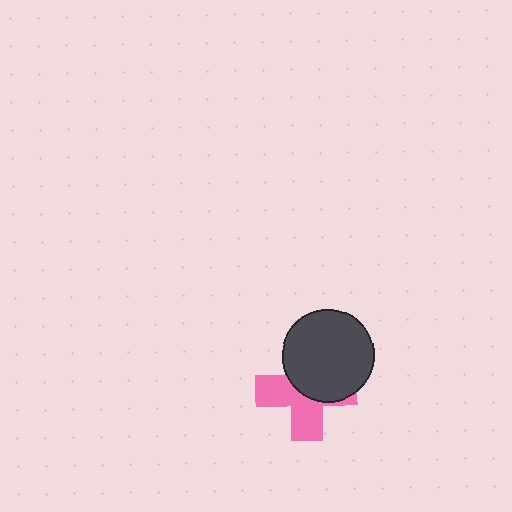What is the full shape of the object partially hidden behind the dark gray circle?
The partially hidden object is a pink cross.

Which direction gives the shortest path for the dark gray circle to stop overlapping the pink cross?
Moving toward the upper-right gives the shortest separation.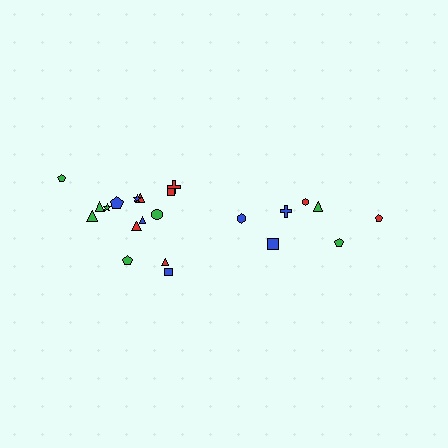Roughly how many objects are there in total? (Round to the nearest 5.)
Roughly 20 objects in total.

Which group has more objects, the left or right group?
The left group.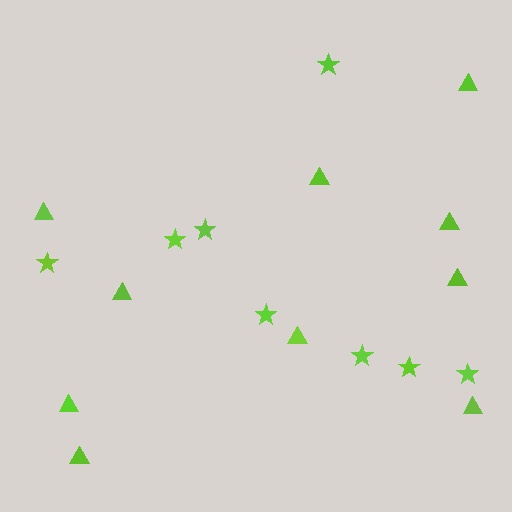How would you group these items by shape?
There are 2 groups: one group of stars (8) and one group of triangles (10).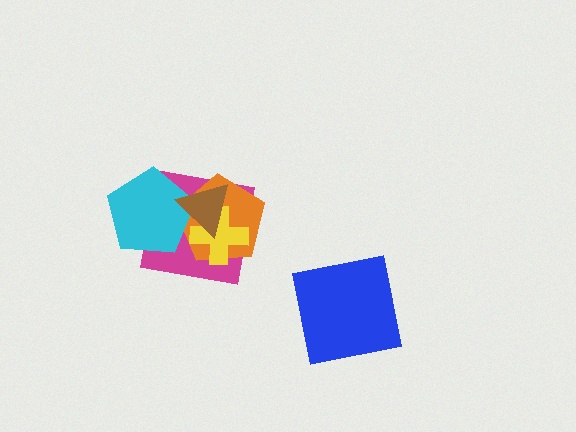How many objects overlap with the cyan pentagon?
3 objects overlap with the cyan pentagon.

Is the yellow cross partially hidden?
Yes, it is partially covered by another shape.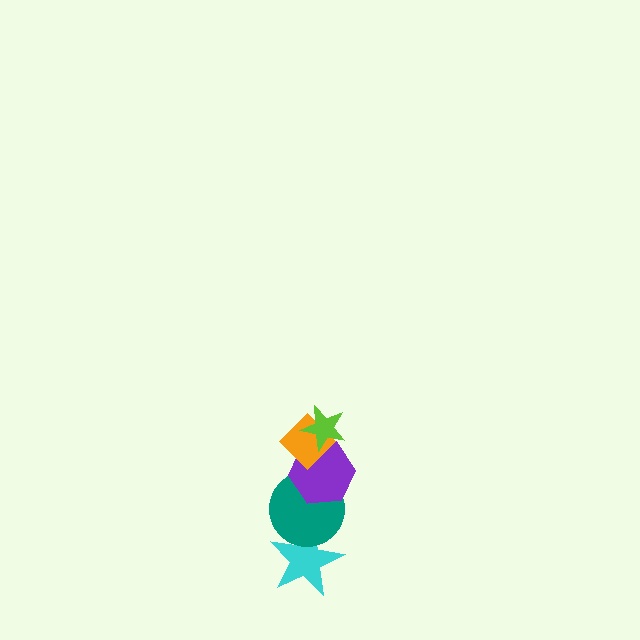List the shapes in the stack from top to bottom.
From top to bottom: the lime star, the orange diamond, the purple hexagon, the teal circle, the cyan star.